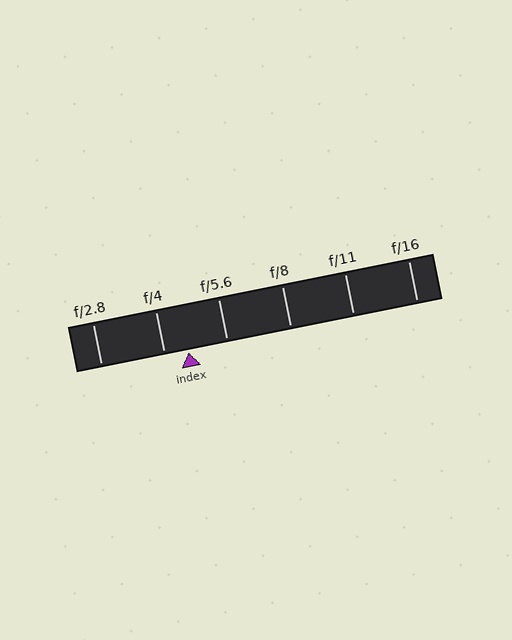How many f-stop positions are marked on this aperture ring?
There are 6 f-stop positions marked.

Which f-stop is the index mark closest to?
The index mark is closest to f/4.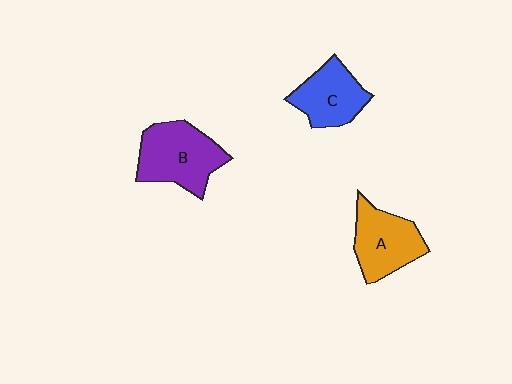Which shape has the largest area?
Shape B (purple).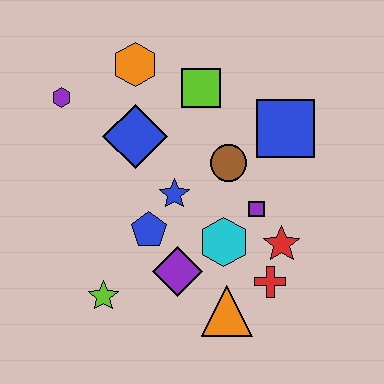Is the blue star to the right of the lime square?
No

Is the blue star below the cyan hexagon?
No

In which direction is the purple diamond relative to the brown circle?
The purple diamond is below the brown circle.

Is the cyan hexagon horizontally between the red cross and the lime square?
Yes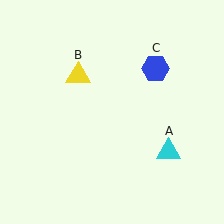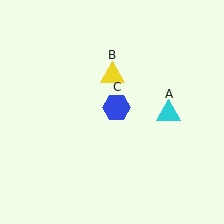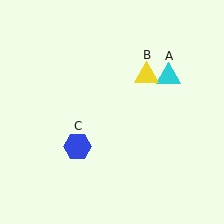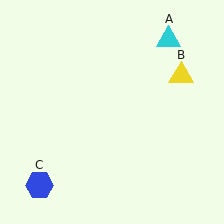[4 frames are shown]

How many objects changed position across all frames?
3 objects changed position: cyan triangle (object A), yellow triangle (object B), blue hexagon (object C).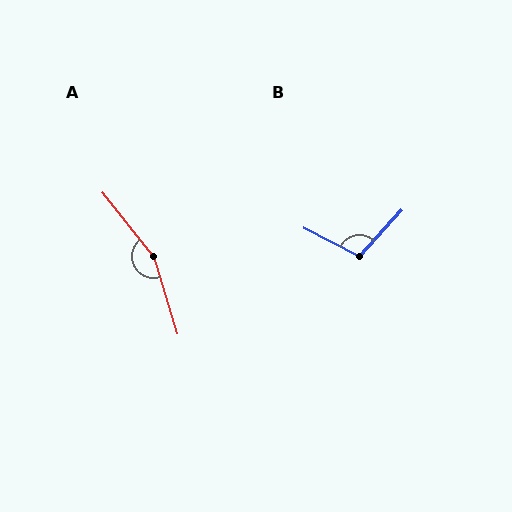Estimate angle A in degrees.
Approximately 158 degrees.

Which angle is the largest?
A, at approximately 158 degrees.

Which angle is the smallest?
B, at approximately 106 degrees.